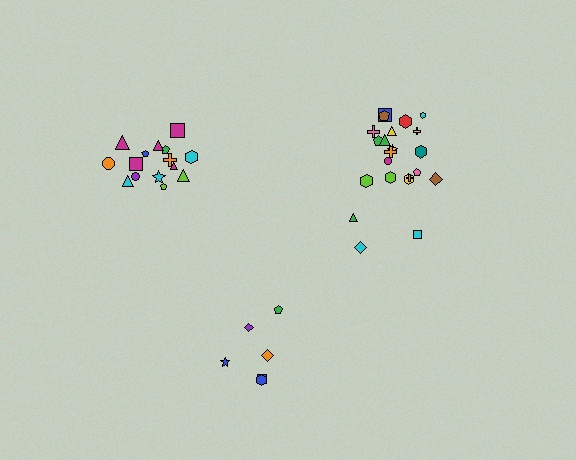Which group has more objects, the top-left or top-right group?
The top-right group.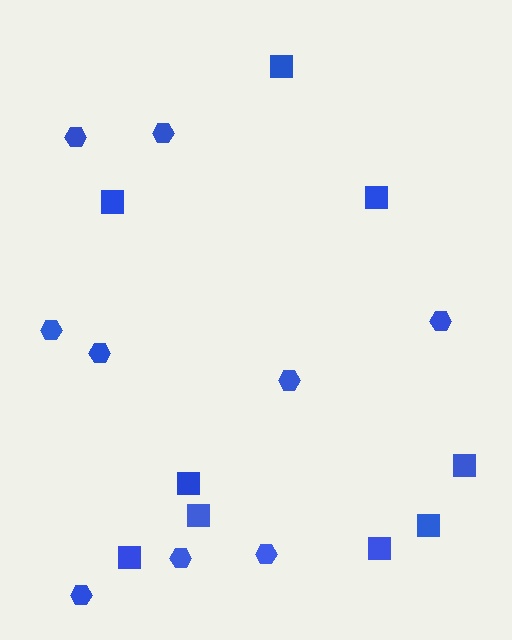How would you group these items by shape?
There are 2 groups: one group of hexagons (9) and one group of squares (9).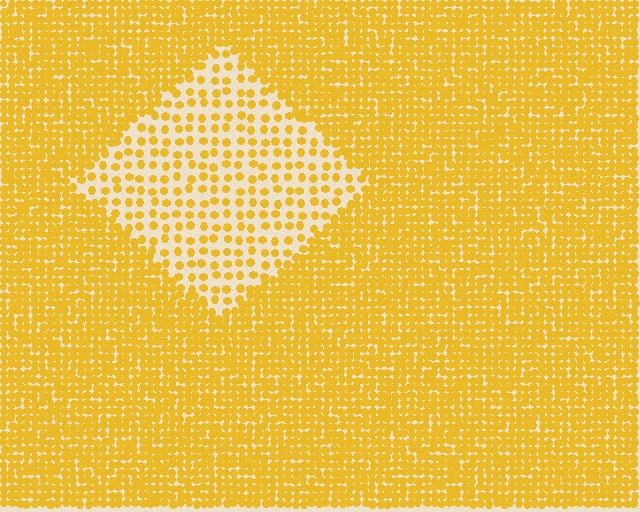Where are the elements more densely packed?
The elements are more densely packed outside the diamond boundary.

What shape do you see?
I see a diamond.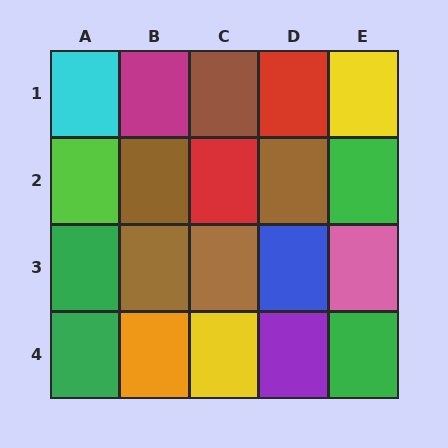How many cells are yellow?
2 cells are yellow.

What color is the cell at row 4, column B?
Orange.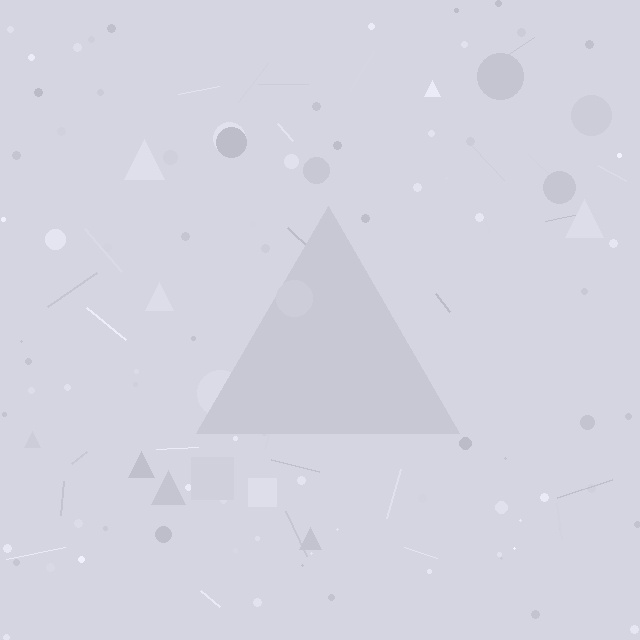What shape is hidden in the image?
A triangle is hidden in the image.